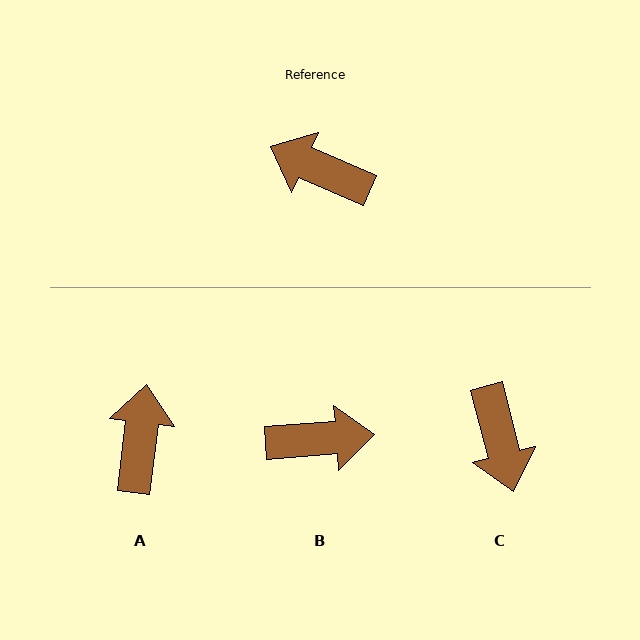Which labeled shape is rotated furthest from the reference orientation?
B, about 152 degrees away.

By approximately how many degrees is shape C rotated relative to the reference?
Approximately 128 degrees counter-clockwise.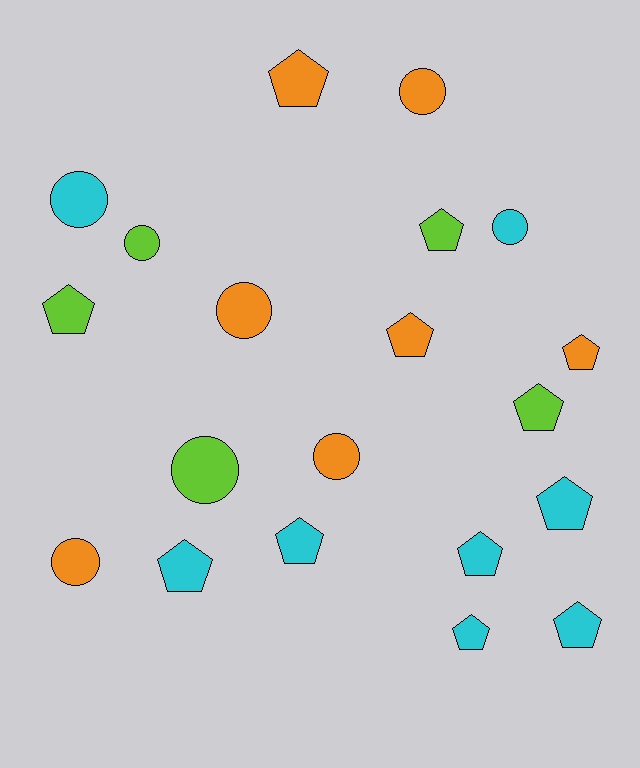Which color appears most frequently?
Cyan, with 8 objects.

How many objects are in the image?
There are 20 objects.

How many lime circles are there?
There are 2 lime circles.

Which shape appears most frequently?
Pentagon, with 12 objects.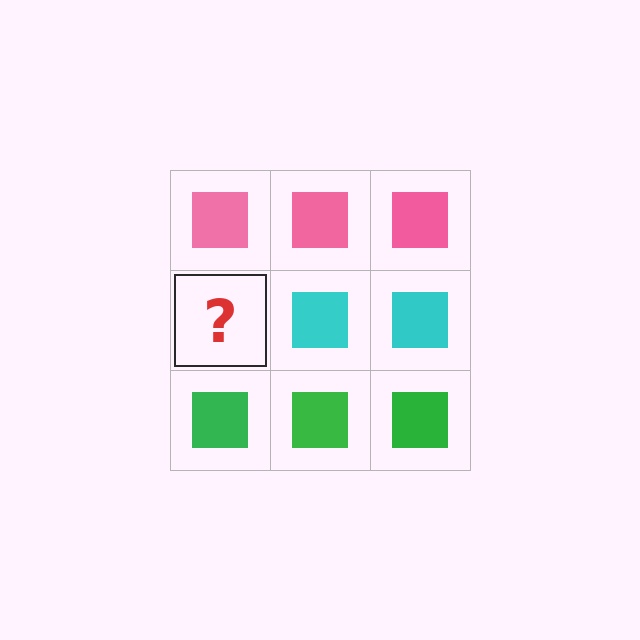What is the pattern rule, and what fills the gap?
The rule is that each row has a consistent color. The gap should be filled with a cyan square.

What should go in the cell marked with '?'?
The missing cell should contain a cyan square.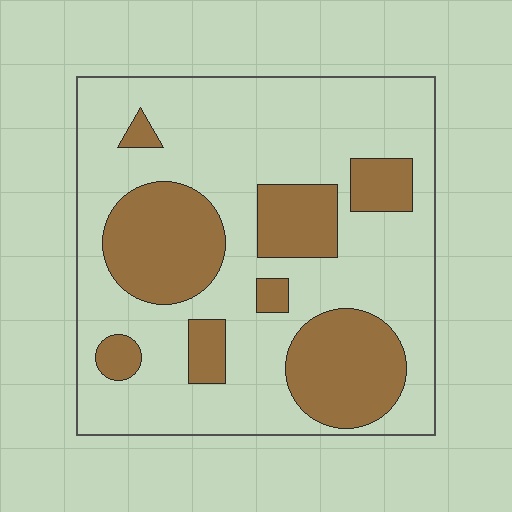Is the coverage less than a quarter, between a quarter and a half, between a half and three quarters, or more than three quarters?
Between a quarter and a half.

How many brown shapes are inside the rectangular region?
8.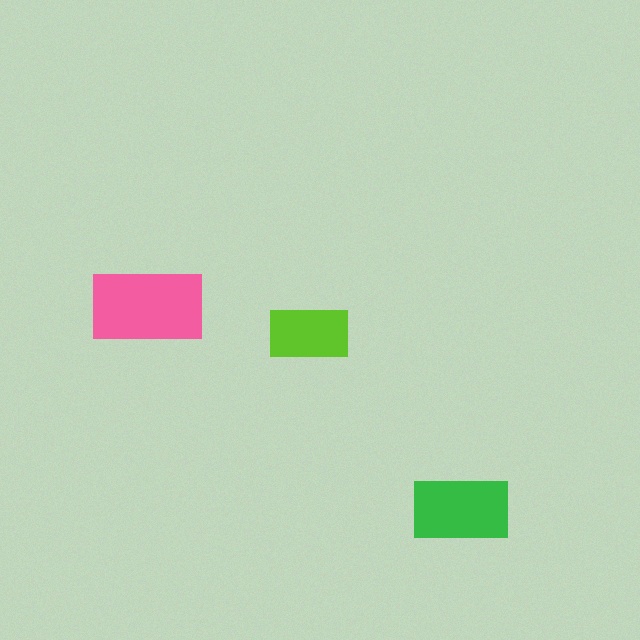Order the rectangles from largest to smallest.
the pink one, the green one, the lime one.